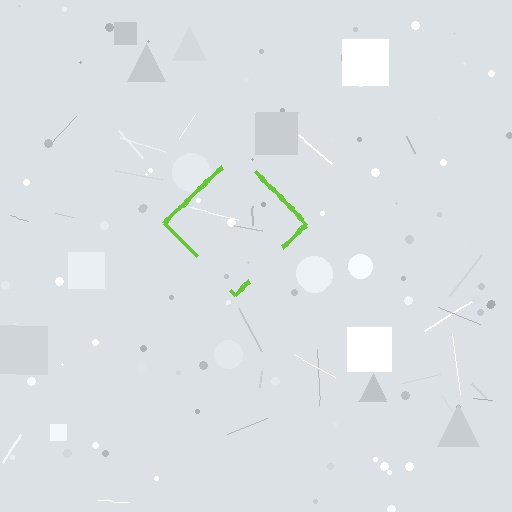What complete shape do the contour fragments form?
The contour fragments form a diamond.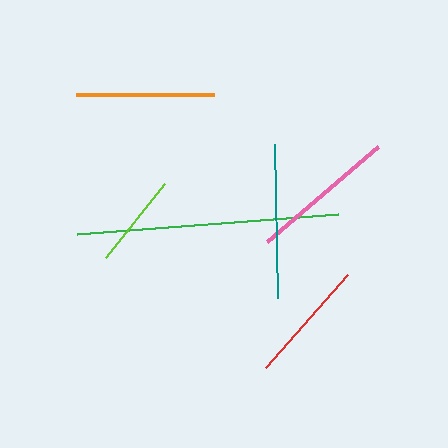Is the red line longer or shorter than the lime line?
The red line is longer than the lime line.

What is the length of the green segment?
The green segment is approximately 263 pixels long.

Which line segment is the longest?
The green line is the longest at approximately 263 pixels.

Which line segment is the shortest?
The lime line is the shortest at approximately 95 pixels.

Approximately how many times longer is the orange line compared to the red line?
The orange line is approximately 1.1 times the length of the red line.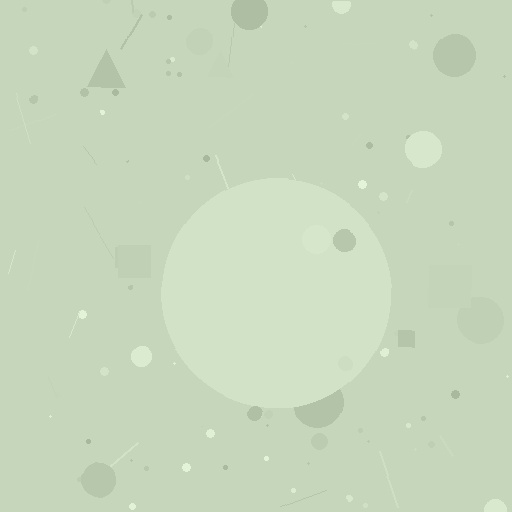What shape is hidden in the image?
A circle is hidden in the image.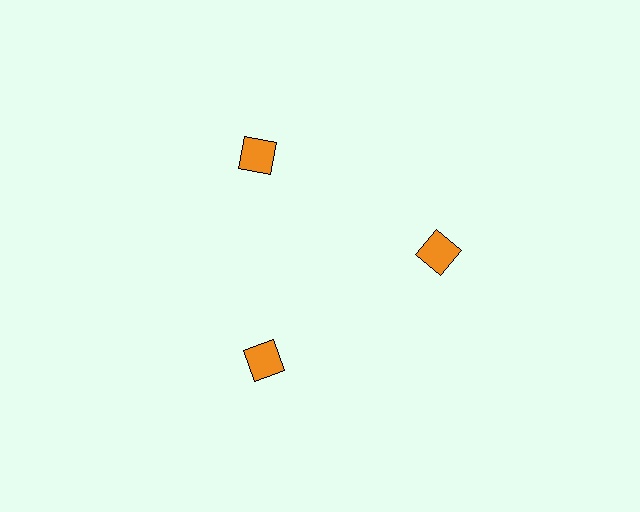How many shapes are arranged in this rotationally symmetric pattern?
There are 3 shapes, arranged in 3 groups of 1.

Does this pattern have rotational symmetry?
Yes, this pattern has 3-fold rotational symmetry. It looks the same after rotating 120 degrees around the center.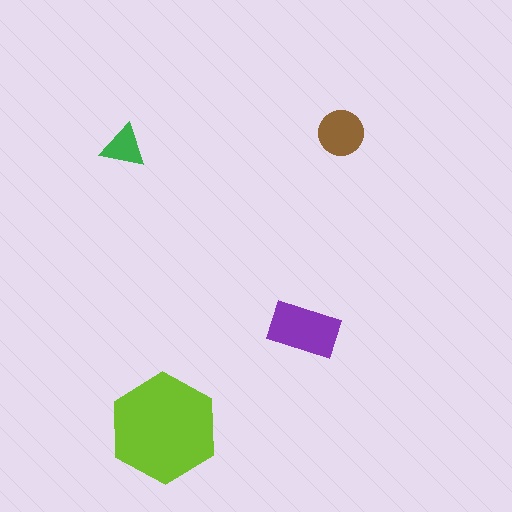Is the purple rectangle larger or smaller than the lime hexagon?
Smaller.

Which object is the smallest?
The green triangle.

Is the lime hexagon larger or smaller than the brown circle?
Larger.